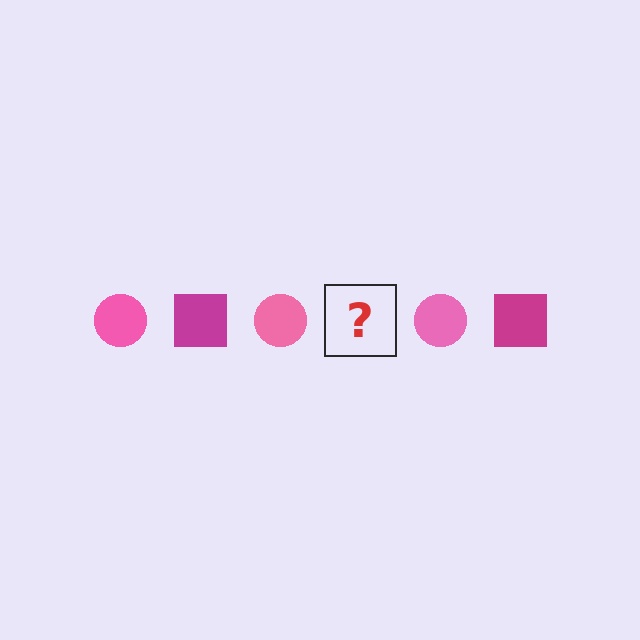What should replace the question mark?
The question mark should be replaced with a magenta square.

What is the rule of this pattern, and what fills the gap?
The rule is that the pattern alternates between pink circle and magenta square. The gap should be filled with a magenta square.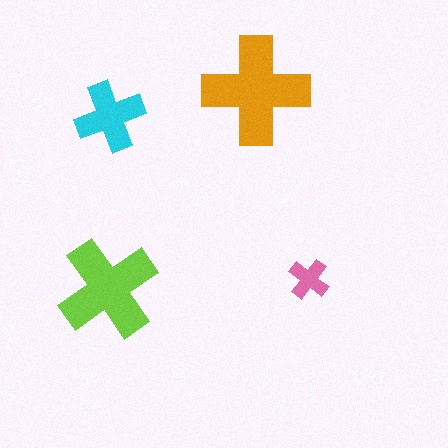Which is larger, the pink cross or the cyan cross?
The cyan one.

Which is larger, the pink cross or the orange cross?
The orange one.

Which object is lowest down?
The lime cross is bottommost.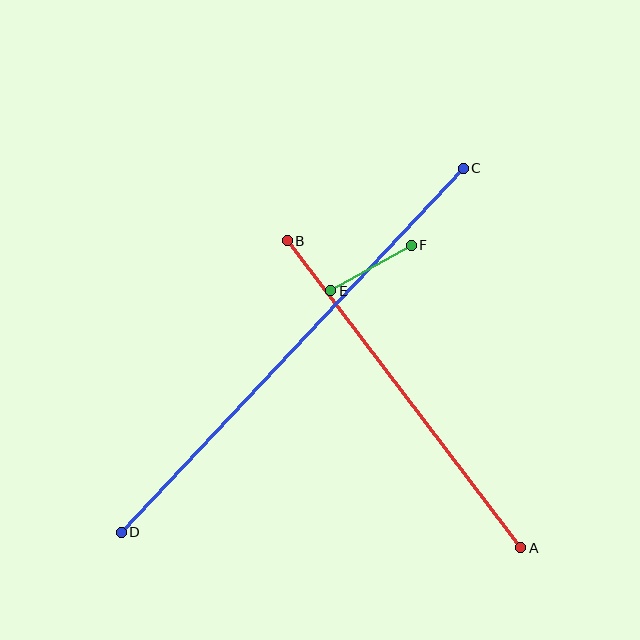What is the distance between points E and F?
The distance is approximately 93 pixels.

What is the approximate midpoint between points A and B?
The midpoint is at approximately (404, 394) pixels.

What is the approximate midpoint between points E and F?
The midpoint is at approximately (371, 268) pixels.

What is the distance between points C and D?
The distance is approximately 500 pixels.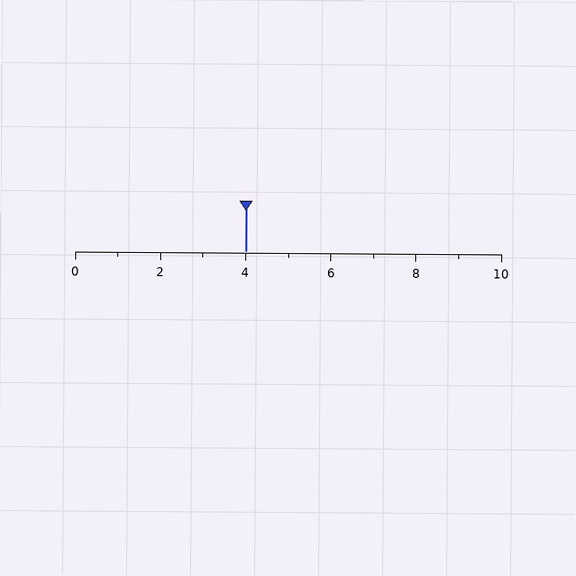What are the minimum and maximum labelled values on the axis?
The axis runs from 0 to 10.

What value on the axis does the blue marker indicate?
The marker indicates approximately 4.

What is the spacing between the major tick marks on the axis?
The major ticks are spaced 2 apart.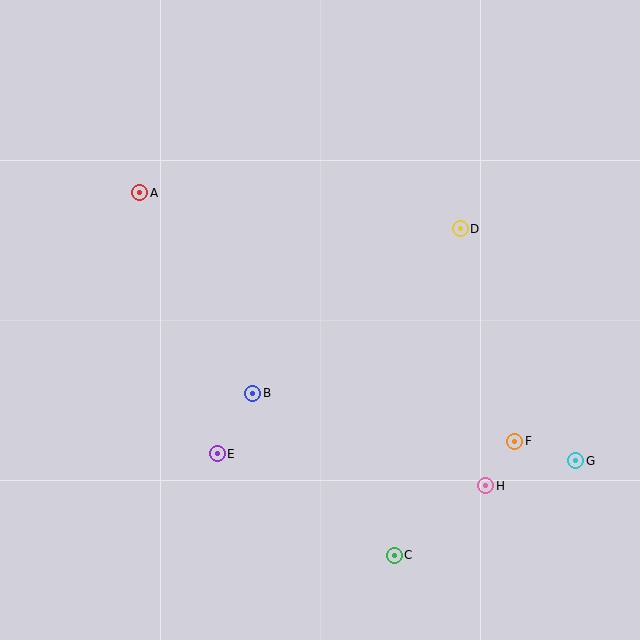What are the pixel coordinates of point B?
Point B is at (253, 393).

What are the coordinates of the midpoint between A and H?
The midpoint between A and H is at (313, 339).